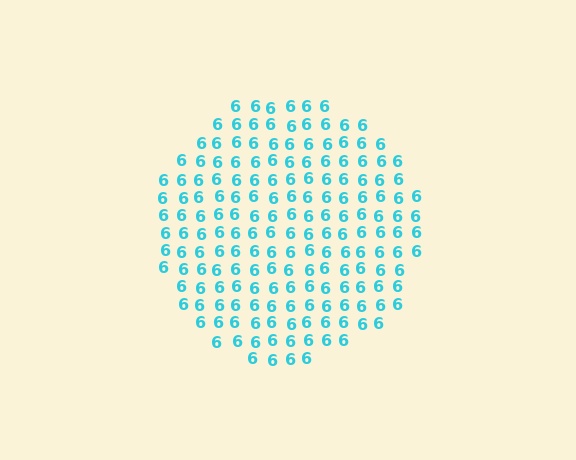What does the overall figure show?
The overall figure shows a circle.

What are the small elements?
The small elements are digit 6's.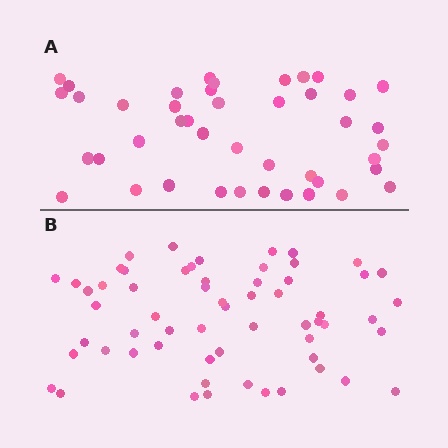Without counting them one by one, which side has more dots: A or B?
Region B (the bottom region) has more dots.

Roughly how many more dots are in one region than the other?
Region B has approximately 15 more dots than region A.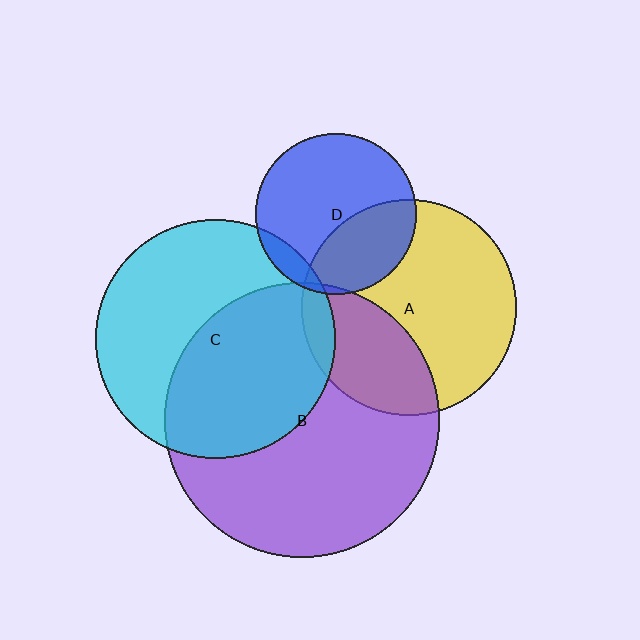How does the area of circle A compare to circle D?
Approximately 1.8 times.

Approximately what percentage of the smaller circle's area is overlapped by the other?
Approximately 5%.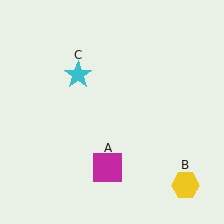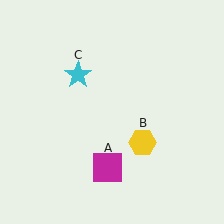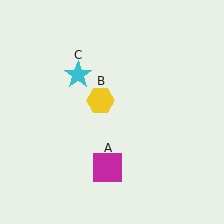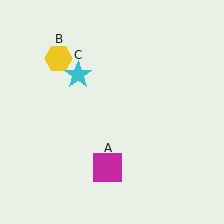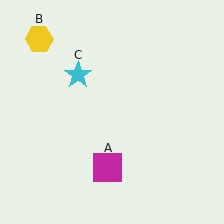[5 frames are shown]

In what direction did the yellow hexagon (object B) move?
The yellow hexagon (object B) moved up and to the left.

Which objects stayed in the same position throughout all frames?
Magenta square (object A) and cyan star (object C) remained stationary.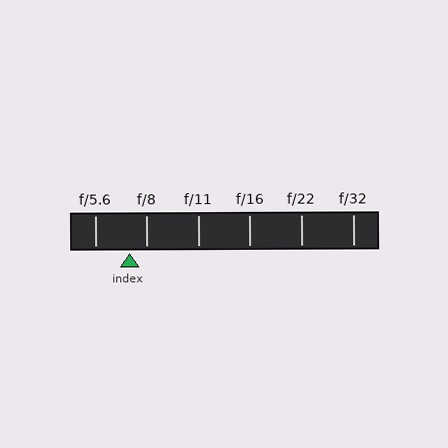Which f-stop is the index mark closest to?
The index mark is closest to f/8.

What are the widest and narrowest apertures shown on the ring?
The widest aperture shown is f/5.6 and the narrowest is f/32.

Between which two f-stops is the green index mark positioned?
The index mark is between f/5.6 and f/8.